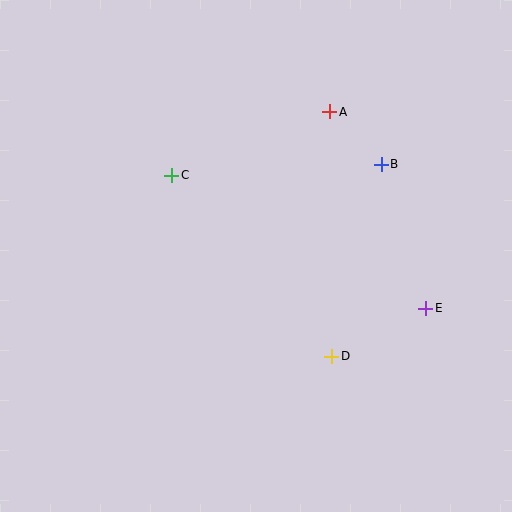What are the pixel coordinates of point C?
Point C is at (172, 175).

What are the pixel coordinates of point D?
Point D is at (332, 356).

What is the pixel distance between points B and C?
The distance between B and C is 210 pixels.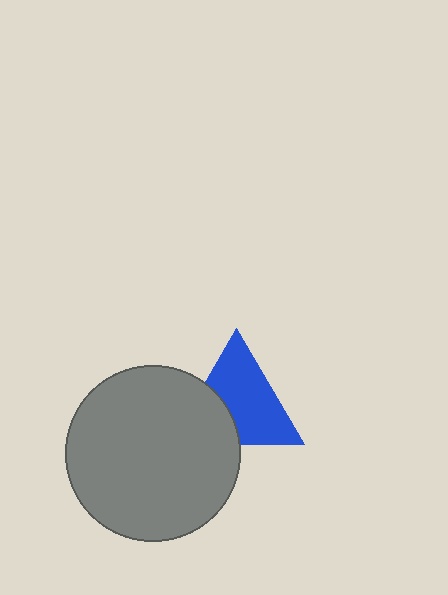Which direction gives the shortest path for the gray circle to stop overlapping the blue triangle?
Moving toward the lower-left gives the shortest separation.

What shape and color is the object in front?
The object in front is a gray circle.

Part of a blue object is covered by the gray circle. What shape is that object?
It is a triangle.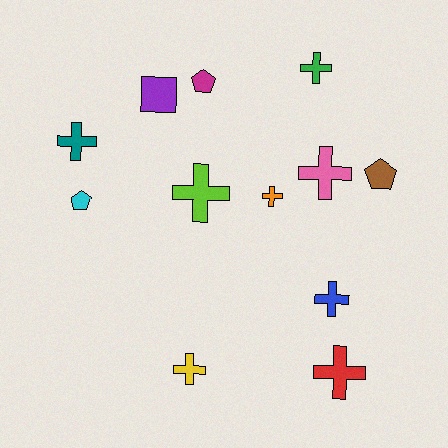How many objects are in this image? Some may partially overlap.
There are 12 objects.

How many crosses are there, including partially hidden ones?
There are 8 crosses.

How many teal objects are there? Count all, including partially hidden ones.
There is 1 teal object.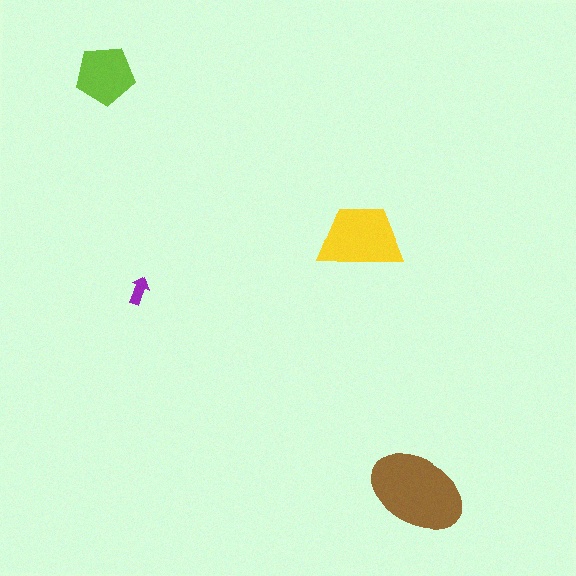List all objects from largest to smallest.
The brown ellipse, the yellow trapezoid, the lime pentagon, the purple arrow.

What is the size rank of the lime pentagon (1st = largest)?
3rd.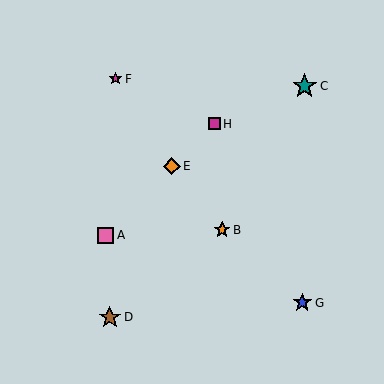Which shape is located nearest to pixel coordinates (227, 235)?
The orange star (labeled B) at (222, 230) is nearest to that location.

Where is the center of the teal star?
The center of the teal star is at (305, 86).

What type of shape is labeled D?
Shape D is a brown star.